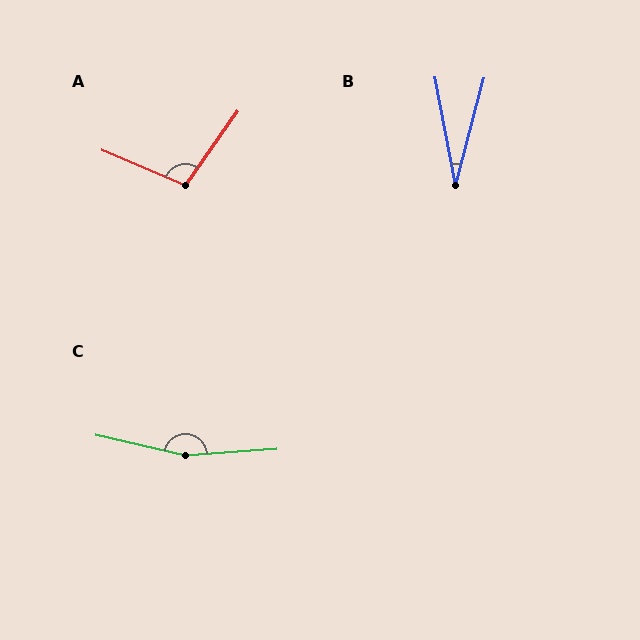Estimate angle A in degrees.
Approximately 102 degrees.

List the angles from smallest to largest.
B (25°), A (102°), C (164°).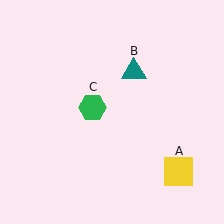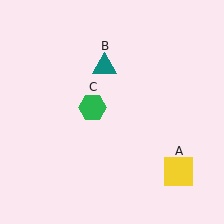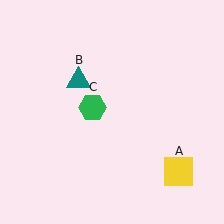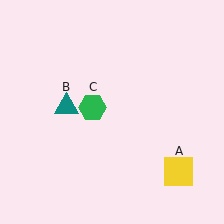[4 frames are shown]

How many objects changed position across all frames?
1 object changed position: teal triangle (object B).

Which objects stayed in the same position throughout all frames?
Yellow square (object A) and green hexagon (object C) remained stationary.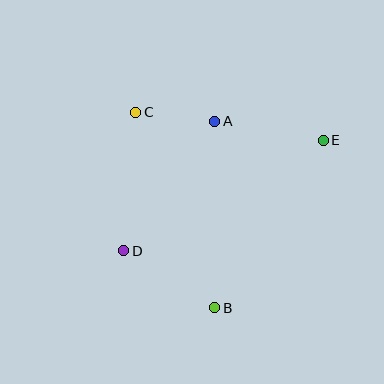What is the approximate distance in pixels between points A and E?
The distance between A and E is approximately 110 pixels.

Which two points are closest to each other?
Points A and C are closest to each other.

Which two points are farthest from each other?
Points D and E are farthest from each other.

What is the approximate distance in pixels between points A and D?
The distance between A and D is approximately 158 pixels.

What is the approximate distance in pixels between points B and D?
The distance between B and D is approximately 107 pixels.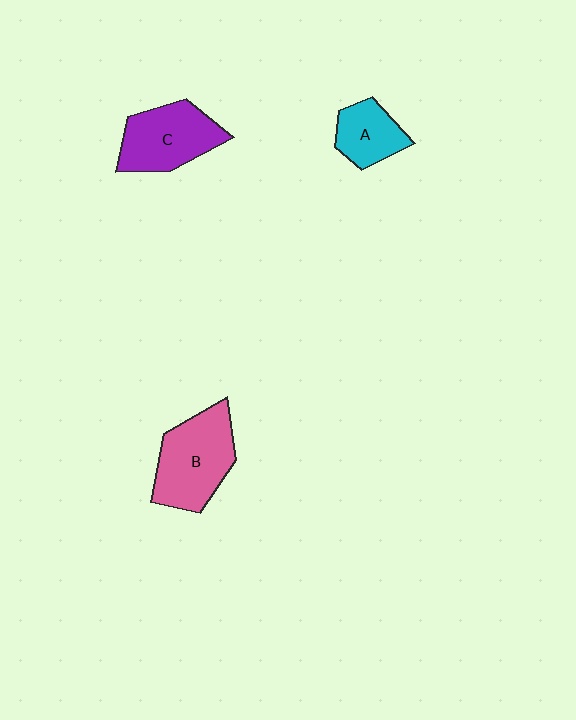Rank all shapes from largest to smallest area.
From largest to smallest: B (pink), C (purple), A (cyan).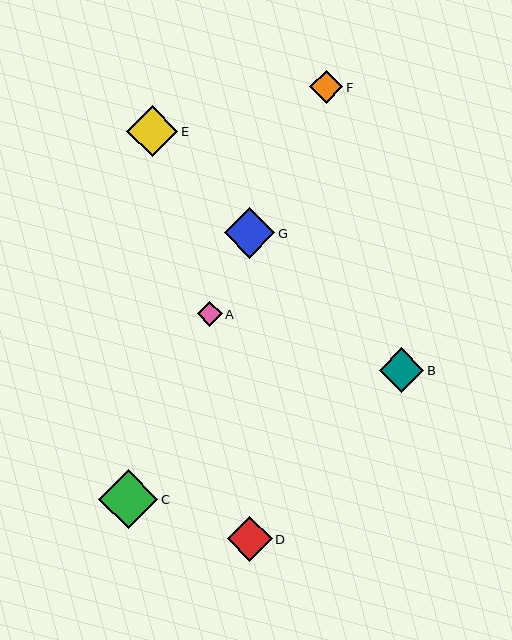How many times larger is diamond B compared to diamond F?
Diamond B is approximately 1.4 times the size of diamond F.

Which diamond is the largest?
Diamond C is the largest with a size of approximately 59 pixels.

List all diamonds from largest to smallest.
From largest to smallest: C, E, G, D, B, F, A.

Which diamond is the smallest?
Diamond A is the smallest with a size of approximately 25 pixels.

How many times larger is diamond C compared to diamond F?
Diamond C is approximately 1.8 times the size of diamond F.